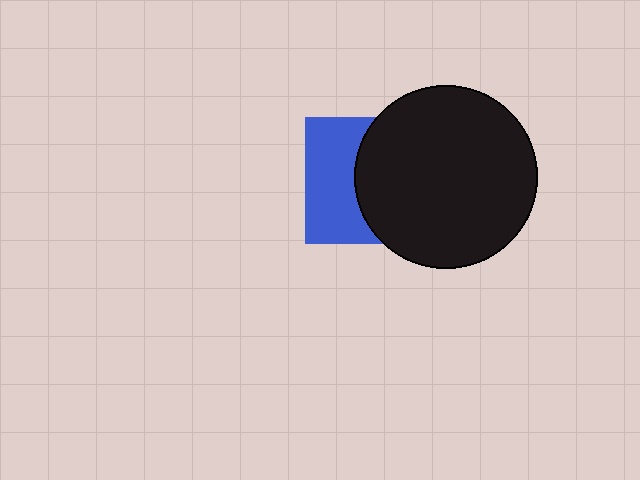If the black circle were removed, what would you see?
You would see the complete blue square.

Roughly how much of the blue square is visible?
A small part of it is visible (roughly 45%).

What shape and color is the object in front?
The object in front is a black circle.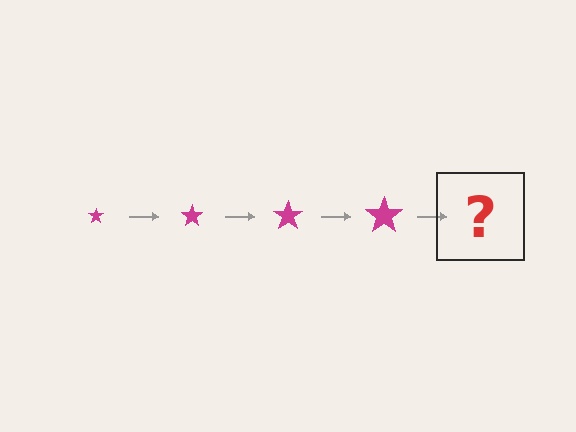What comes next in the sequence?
The next element should be a magenta star, larger than the previous one.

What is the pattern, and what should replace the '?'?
The pattern is that the star gets progressively larger each step. The '?' should be a magenta star, larger than the previous one.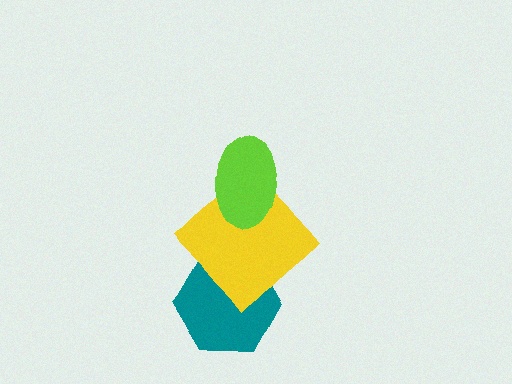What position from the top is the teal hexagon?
The teal hexagon is 3rd from the top.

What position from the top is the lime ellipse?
The lime ellipse is 1st from the top.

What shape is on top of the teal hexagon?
The yellow diamond is on top of the teal hexagon.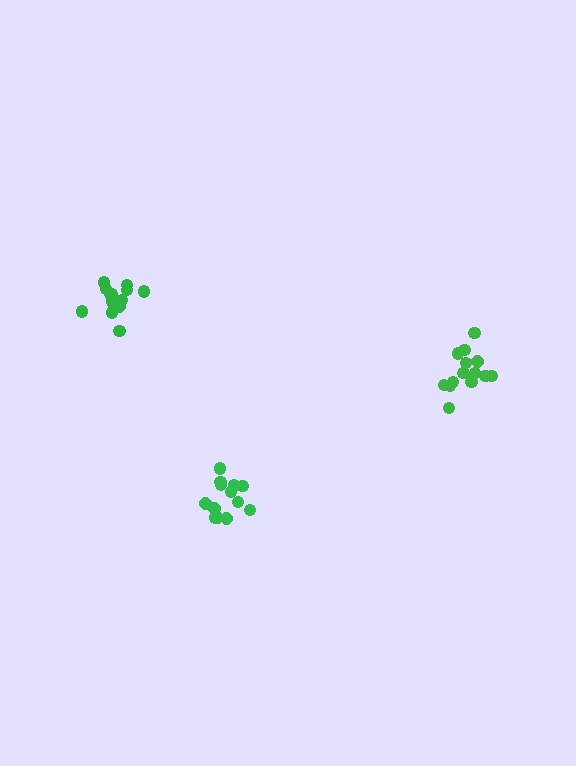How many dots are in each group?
Group 1: 15 dots, Group 2: 13 dots, Group 3: 13 dots (41 total).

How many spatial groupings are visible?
There are 3 spatial groupings.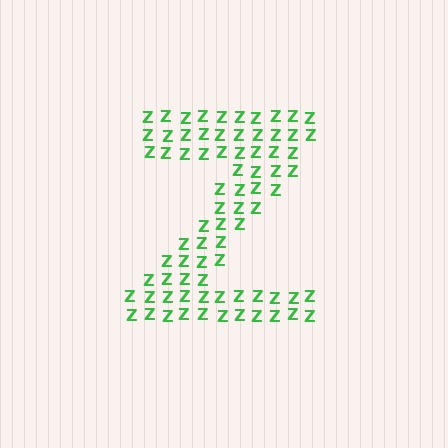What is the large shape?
The large shape is the letter Z.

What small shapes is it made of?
It is made of small letter Z's.